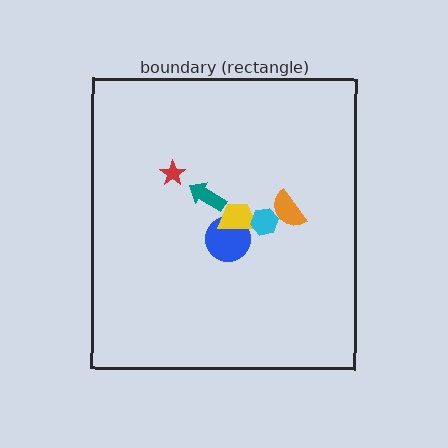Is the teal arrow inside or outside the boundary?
Inside.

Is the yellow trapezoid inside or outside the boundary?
Inside.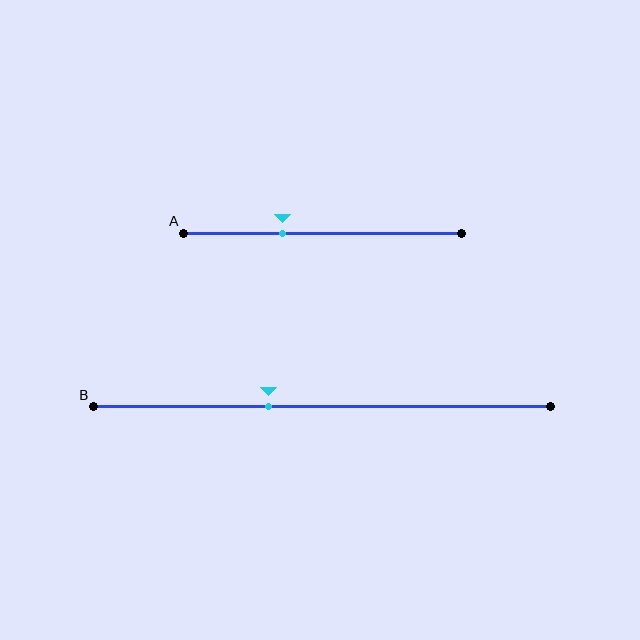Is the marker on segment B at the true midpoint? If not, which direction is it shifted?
No, the marker on segment B is shifted to the left by about 12% of the segment length.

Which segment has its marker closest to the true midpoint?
Segment B has its marker closest to the true midpoint.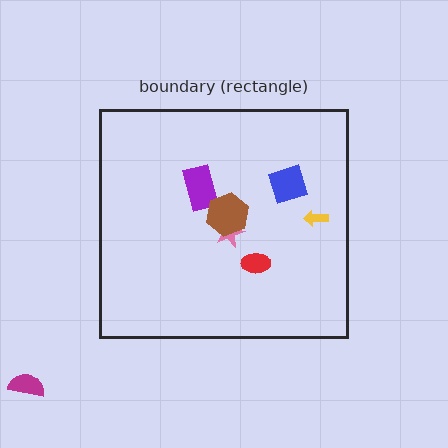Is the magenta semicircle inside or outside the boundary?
Outside.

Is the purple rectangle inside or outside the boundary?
Inside.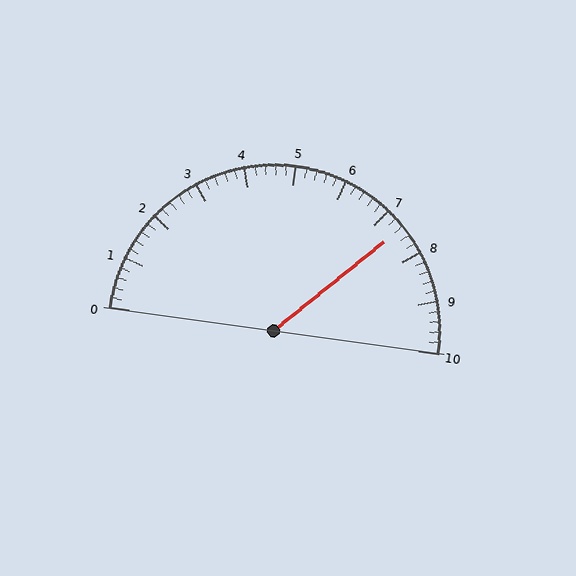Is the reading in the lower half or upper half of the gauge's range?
The reading is in the upper half of the range (0 to 10).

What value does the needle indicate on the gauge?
The needle indicates approximately 7.4.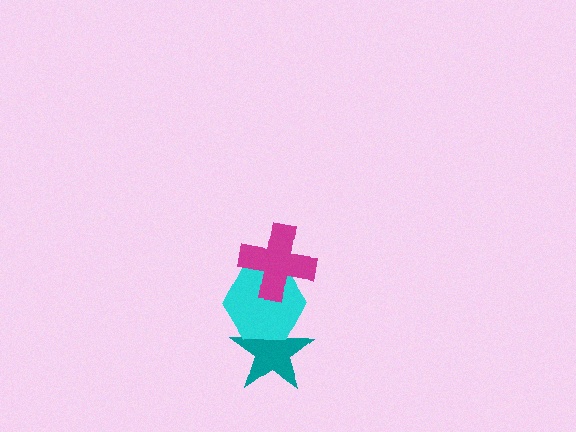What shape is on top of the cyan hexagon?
The magenta cross is on top of the cyan hexagon.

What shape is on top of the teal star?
The cyan hexagon is on top of the teal star.